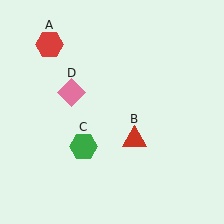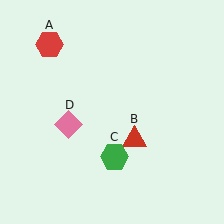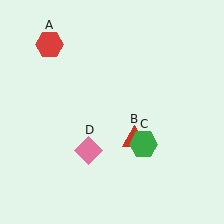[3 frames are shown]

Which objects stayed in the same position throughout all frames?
Red hexagon (object A) and red triangle (object B) remained stationary.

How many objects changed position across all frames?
2 objects changed position: green hexagon (object C), pink diamond (object D).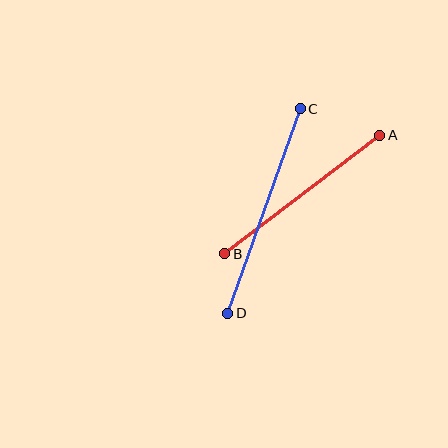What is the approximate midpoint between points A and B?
The midpoint is at approximately (302, 194) pixels.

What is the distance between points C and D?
The distance is approximately 217 pixels.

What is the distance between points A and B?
The distance is approximately 195 pixels.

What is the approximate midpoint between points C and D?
The midpoint is at approximately (264, 211) pixels.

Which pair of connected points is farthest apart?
Points C and D are farthest apart.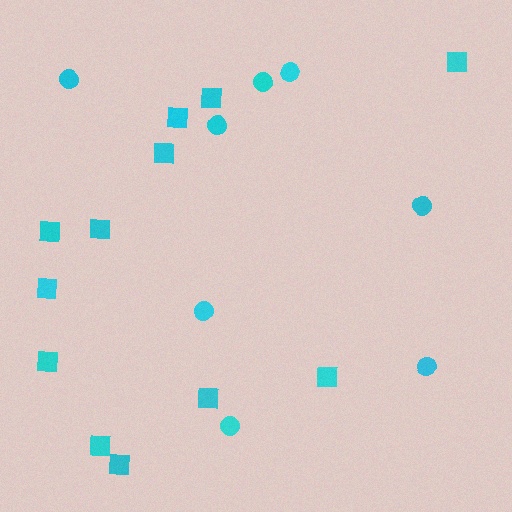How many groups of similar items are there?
There are 2 groups: one group of circles (8) and one group of squares (12).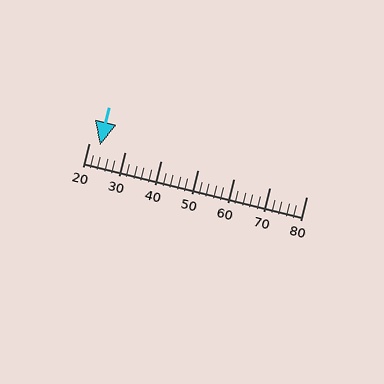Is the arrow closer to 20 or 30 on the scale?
The arrow is closer to 20.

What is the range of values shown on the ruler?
The ruler shows values from 20 to 80.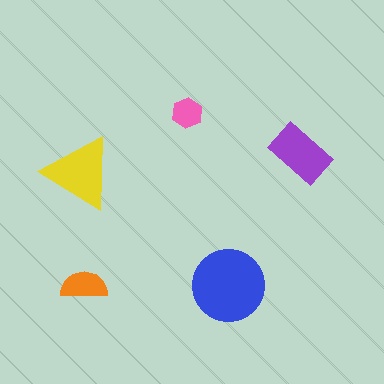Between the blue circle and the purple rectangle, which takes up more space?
The blue circle.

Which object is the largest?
The blue circle.